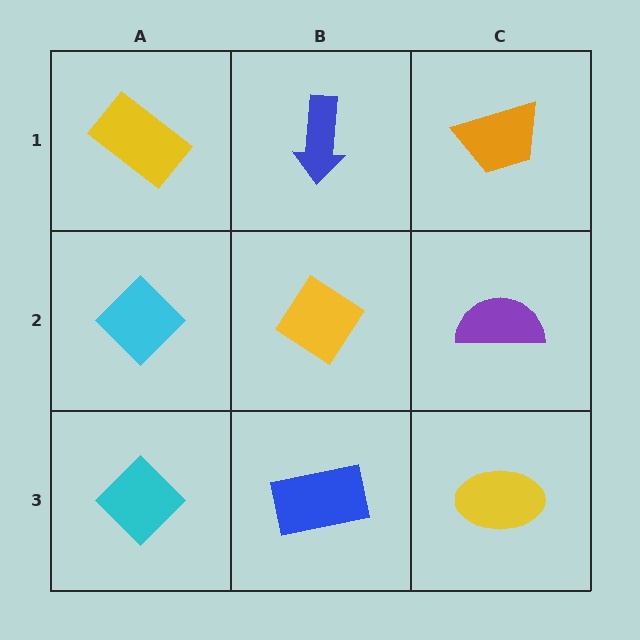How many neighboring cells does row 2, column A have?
3.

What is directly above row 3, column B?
A yellow diamond.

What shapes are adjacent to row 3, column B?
A yellow diamond (row 2, column B), a cyan diamond (row 3, column A), a yellow ellipse (row 3, column C).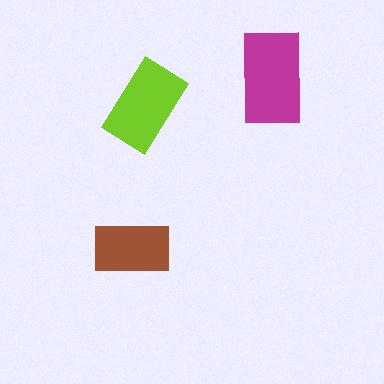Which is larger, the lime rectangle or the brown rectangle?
The lime one.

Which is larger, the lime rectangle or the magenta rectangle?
The magenta one.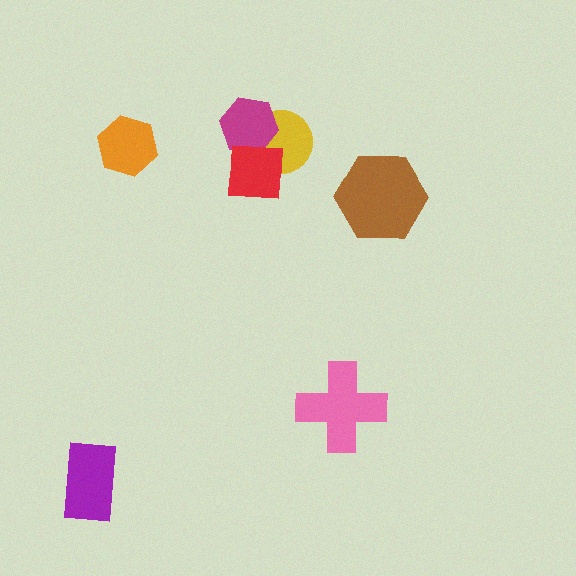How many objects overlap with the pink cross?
0 objects overlap with the pink cross.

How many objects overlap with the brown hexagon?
0 objects overlap with the brown hexagon.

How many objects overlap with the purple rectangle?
0 objects overlap with the purple rectangle.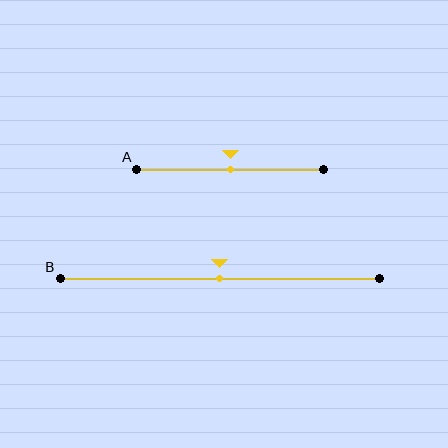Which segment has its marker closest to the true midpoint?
Segment A has its marker closest to the true midpoint.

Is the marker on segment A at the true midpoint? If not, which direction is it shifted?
Yes, the marker on segment A is at the true midpoint.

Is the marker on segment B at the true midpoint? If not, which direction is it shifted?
Yes, the marker on segment B is at the true midpoint.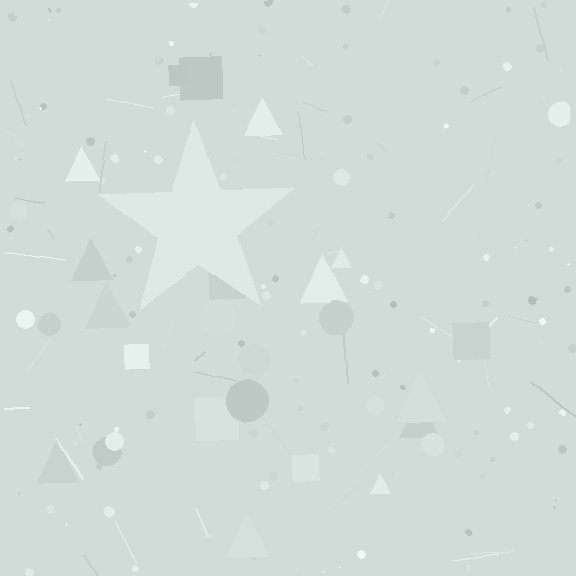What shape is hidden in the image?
A star is hidden in the image.